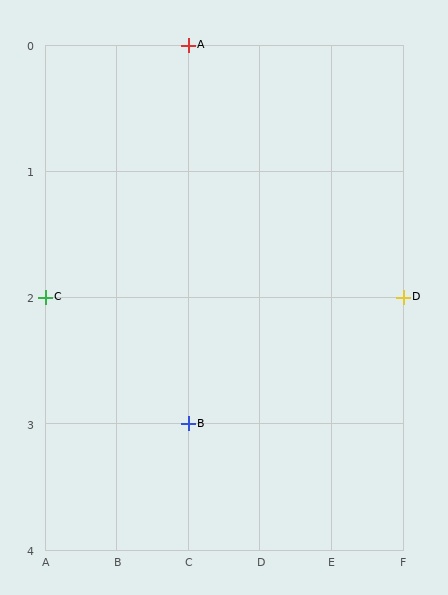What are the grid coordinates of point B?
Point B is at grid coordinates (C, 3).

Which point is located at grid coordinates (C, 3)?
Point B is at (C, 3).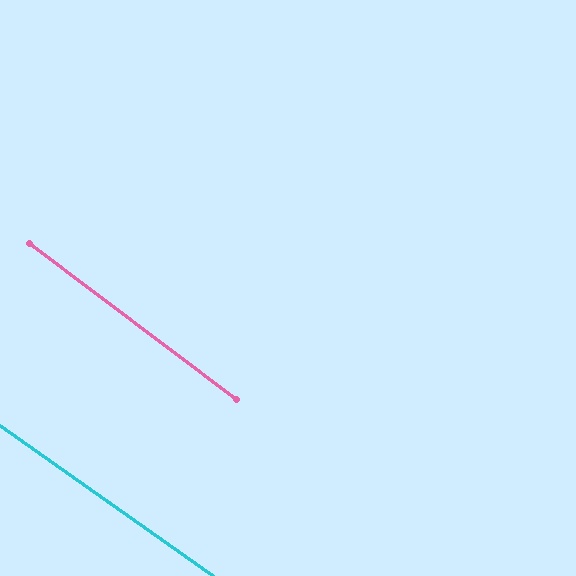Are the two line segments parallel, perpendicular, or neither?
Parallel — their directions differ by only 1.8°.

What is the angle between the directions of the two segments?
Approximately 2 degrees.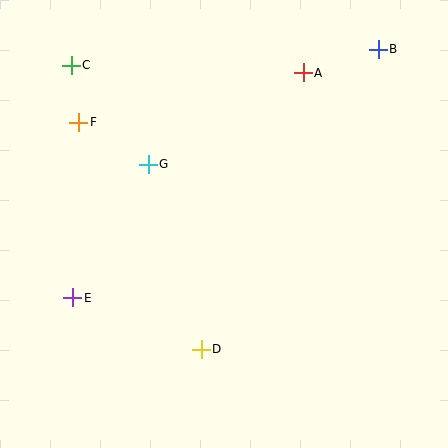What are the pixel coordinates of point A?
Point A is at (303, 73).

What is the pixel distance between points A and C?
The distance between A and C is 232 pixels.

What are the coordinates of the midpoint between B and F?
The midpoint between B and F is at (228, 86).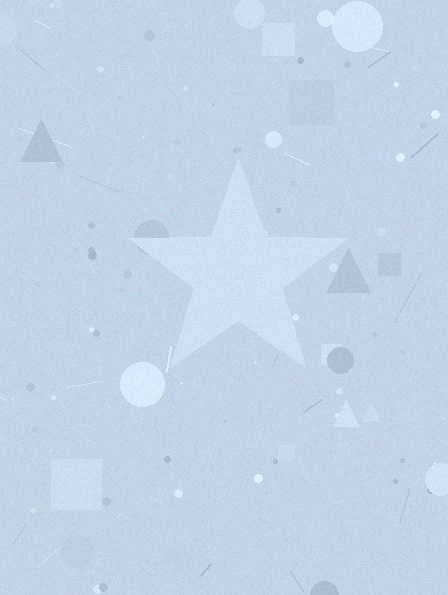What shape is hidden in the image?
A star is hidden in the image.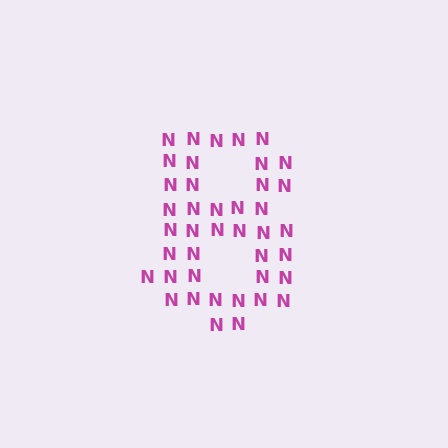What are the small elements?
The small elements are letter N's.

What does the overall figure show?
The overall figure shows the digit 8.